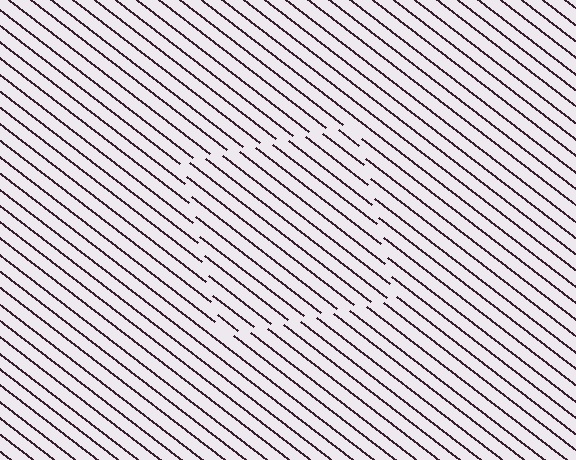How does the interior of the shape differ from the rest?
The interior of the shape contains the same grating, shifted by half a period — the contour is defined by the phase discontinuity where line-ends from the inner and outer gratings abut.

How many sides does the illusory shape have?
4 sides — the line-ends trace a square.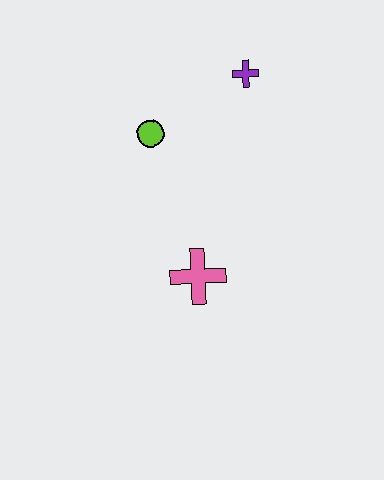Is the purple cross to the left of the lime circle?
No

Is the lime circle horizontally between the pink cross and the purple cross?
No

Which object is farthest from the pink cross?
The purple cross is farthest from the pink cross.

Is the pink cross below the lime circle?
Yes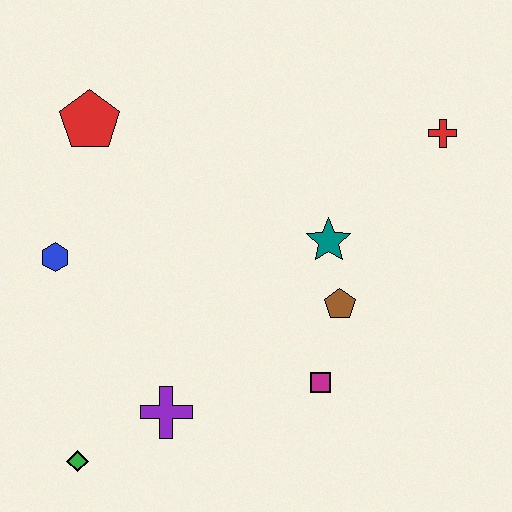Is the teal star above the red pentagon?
No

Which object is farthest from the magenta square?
The red pentagon is farthest from the magenta square.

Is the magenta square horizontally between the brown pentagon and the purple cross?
Yes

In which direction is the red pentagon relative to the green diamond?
The red pentagon is above the green diamond.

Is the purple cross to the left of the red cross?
Yes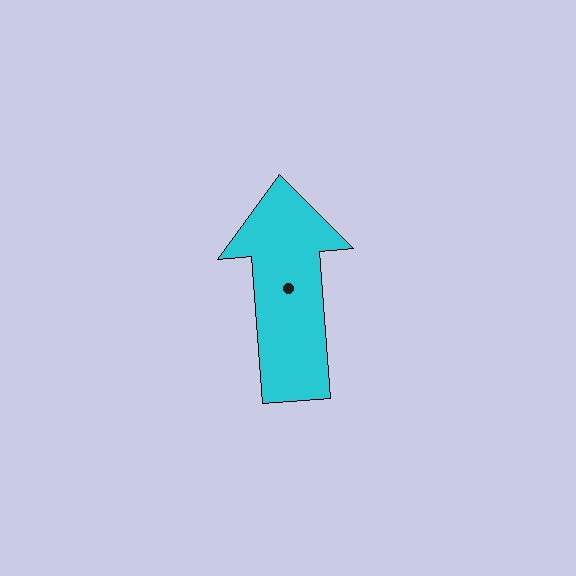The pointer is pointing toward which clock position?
Roughly 12 o'clock.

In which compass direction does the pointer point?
North.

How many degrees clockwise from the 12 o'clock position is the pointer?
Approximately 356 degrees.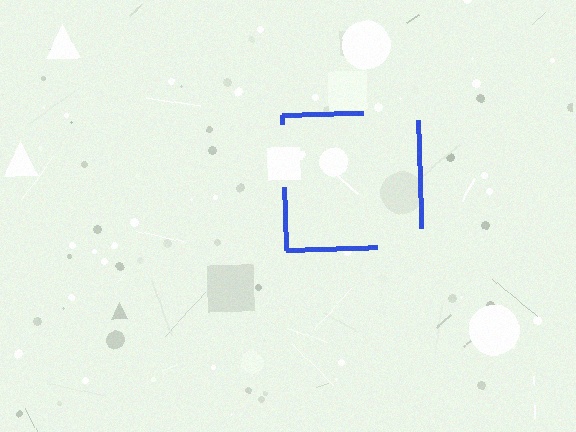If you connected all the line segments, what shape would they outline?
They would outline a square.